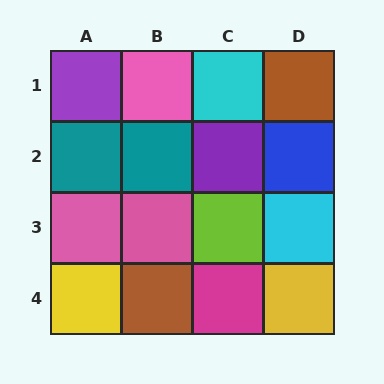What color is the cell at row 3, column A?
Pink.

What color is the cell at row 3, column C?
Lime.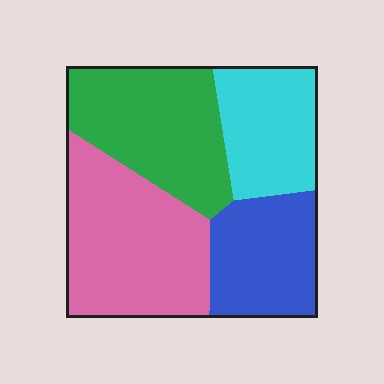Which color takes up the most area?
Pink, at roughly 35%.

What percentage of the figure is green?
Green takes up between a sixth and a third of the figure.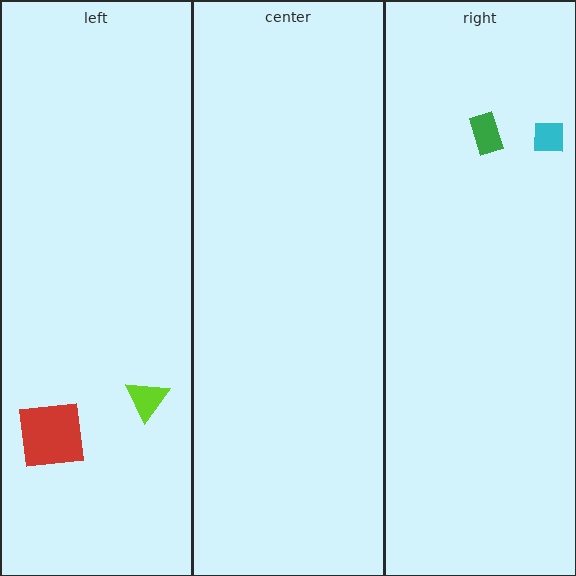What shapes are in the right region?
The cyan square, the green rectangle.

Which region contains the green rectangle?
The right region.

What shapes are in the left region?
The red square, the lime triangle.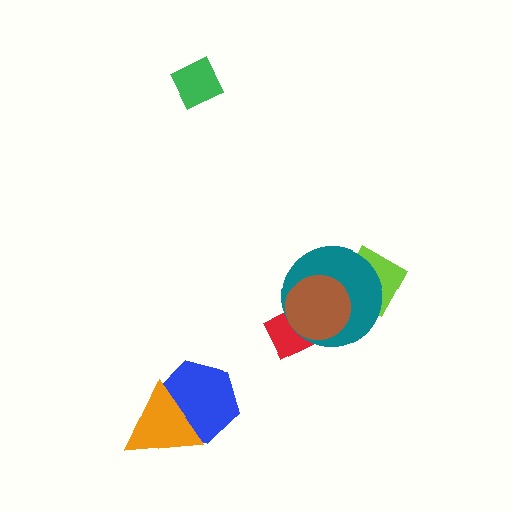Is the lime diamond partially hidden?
Yes, it is partially covered by another shape.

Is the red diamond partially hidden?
Yes, it is partially covered by another shape.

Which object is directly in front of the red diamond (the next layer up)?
The teal circle is directly in front of the red diamond.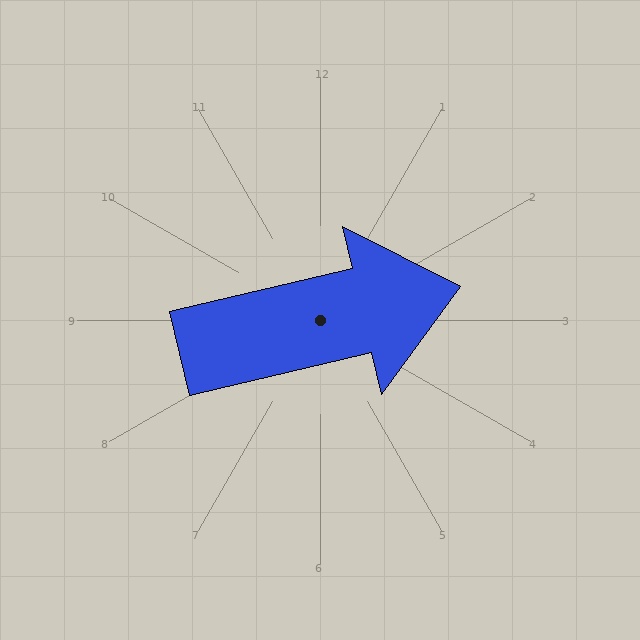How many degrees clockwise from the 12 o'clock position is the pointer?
Approximately 77 degrees.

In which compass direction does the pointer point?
East.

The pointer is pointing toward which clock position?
Roughly 3 o'clock.